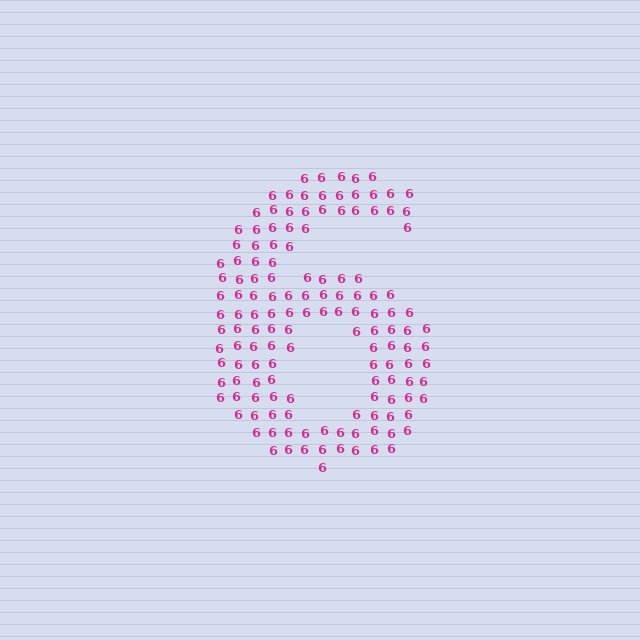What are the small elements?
The small elements are digit 6's.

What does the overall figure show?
The overall figure shows the digit 6.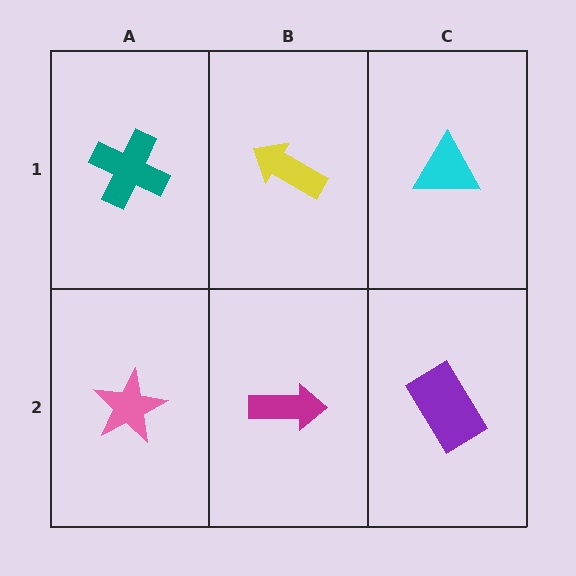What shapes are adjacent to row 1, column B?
A magenta arrow (row 2, column B), a teal cross (row 1, column A), a cyan triangle (row 1, column C).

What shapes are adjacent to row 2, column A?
A teal cross (row 1, column A), a magenta arrow (row 2, column B).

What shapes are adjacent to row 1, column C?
A purple rectangle (row 2, column C), a yellow arrow (row 1, column B).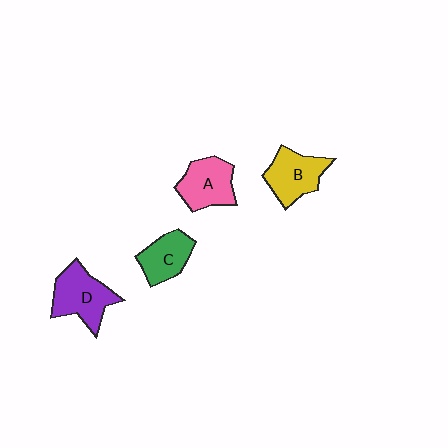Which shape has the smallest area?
Shape C (green).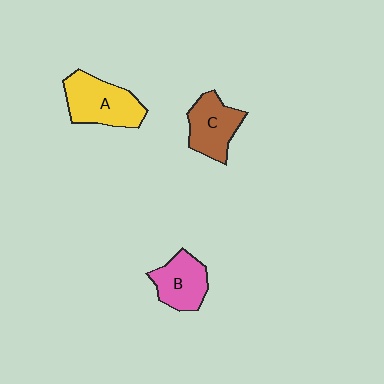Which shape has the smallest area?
Shape B (pink).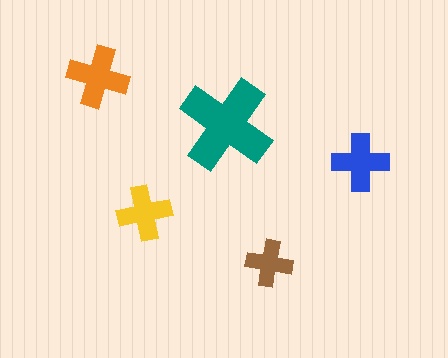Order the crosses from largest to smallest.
the teal one, the orange one, the blue one, the yellow one, the brown one.